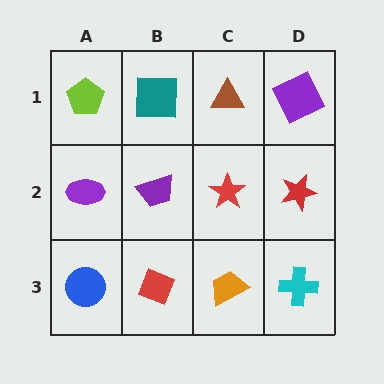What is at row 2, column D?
A red star.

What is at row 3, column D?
A cyan cross.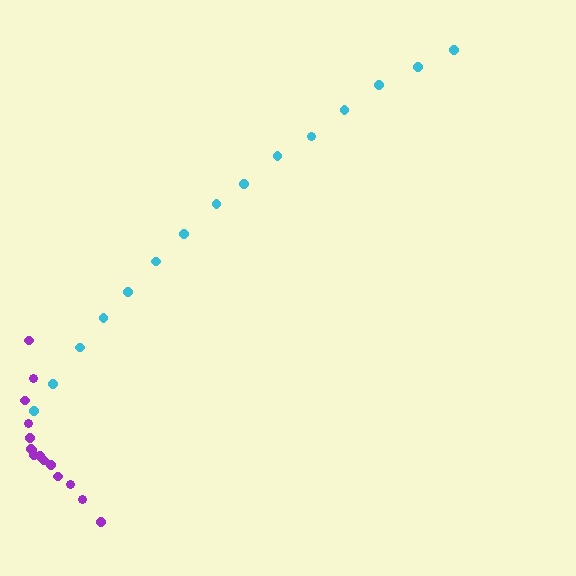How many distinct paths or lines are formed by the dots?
There are 2 distinct paths.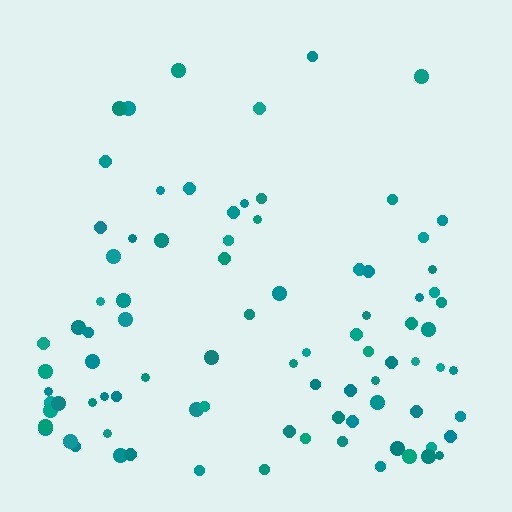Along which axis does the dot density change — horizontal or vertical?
Vertical.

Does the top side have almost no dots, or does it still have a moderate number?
Still a moderate number, just noticeably fewer than the bottom.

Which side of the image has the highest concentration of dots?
The bottom.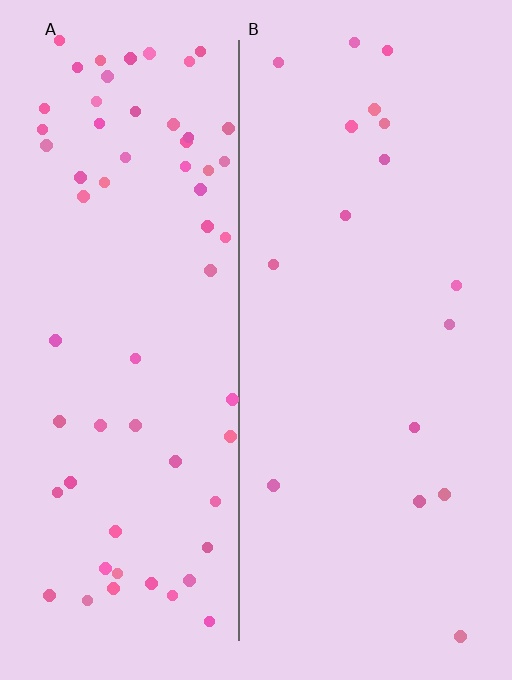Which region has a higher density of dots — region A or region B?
A (the left).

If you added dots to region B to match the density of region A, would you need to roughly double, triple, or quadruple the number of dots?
Approximately quadruple.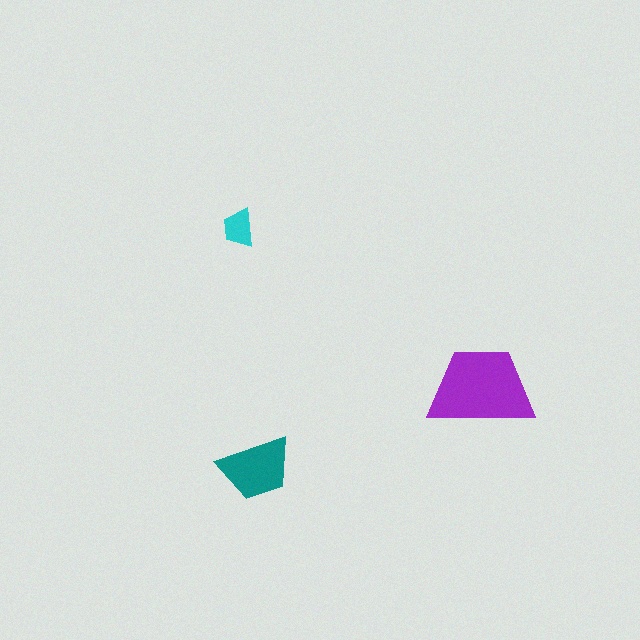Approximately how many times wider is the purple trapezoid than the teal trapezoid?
About 1.5 times wider.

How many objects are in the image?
There are 3 objects in the image.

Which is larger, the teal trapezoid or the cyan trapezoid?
The teal one.